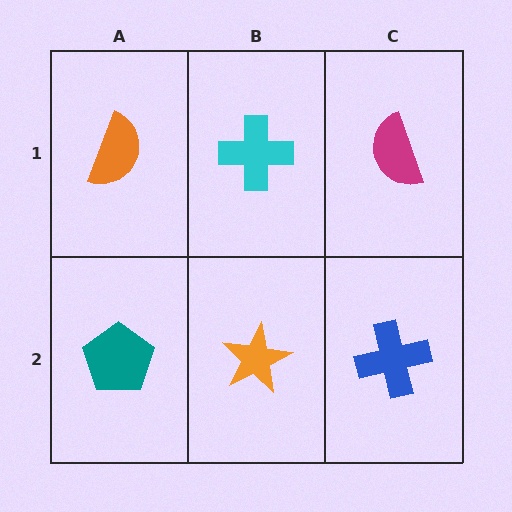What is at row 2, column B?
An orange star.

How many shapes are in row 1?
3 shapes.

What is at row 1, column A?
An orange semicircle.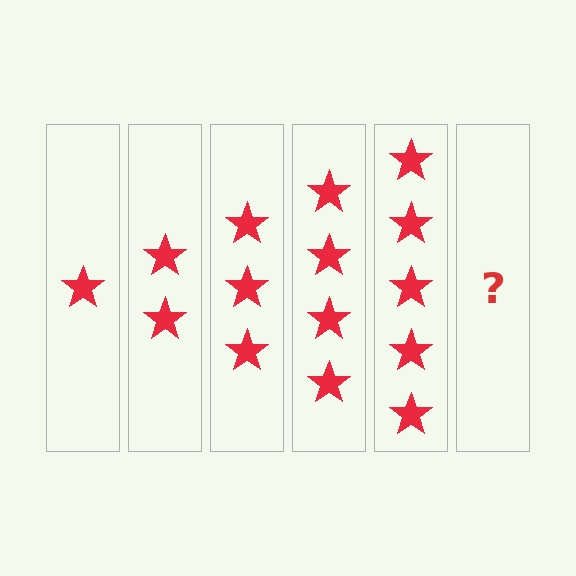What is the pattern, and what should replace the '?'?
The pattern is that each step adds one more star. The '?' should be 6 stars.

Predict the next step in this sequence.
The next step is 6 stars.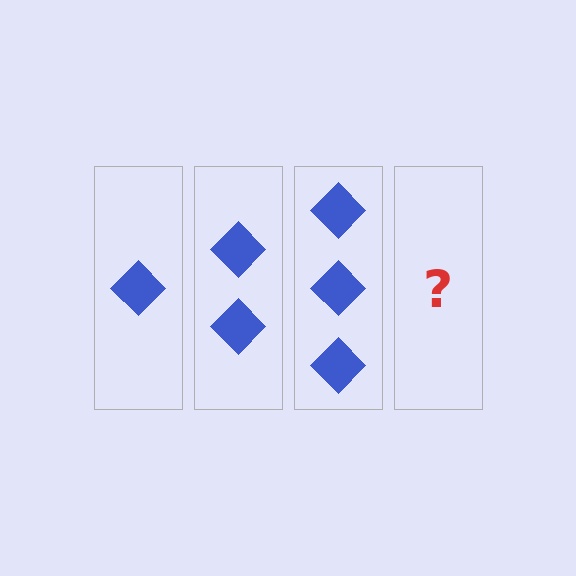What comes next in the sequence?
The next element should be 4 diamonds.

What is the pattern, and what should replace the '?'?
The pattern is that each step adds one more diamond. The '?' should be 4 diamonds.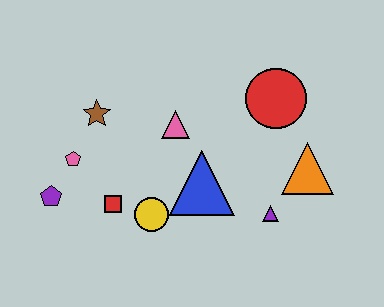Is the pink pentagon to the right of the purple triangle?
No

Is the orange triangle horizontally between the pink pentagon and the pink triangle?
No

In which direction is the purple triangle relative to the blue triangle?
The purple triangle is to the right of the blue triangle.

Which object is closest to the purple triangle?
The orange triangle is closest to the purple triangle.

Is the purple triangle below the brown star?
Yes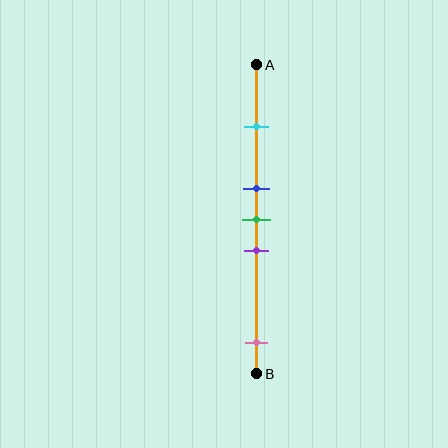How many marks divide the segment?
There are 5 marks dividing the segment.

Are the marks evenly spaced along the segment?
No, the marks are not evenly spaced.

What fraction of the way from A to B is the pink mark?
The pink mark is approximately 90% (0.9) of the way from A to B.